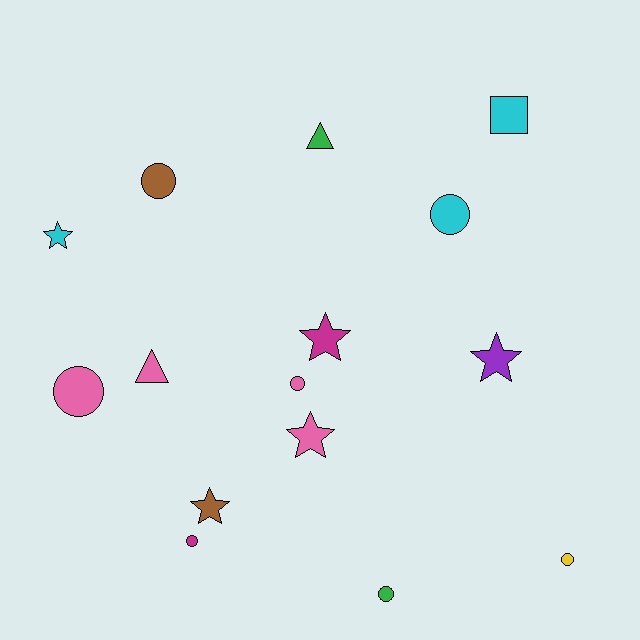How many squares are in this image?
There is 1 square.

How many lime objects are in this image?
There are no lime objects.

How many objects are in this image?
There are 15 objects.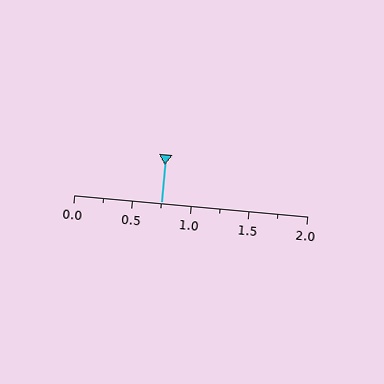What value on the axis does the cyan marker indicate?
The marker indicates approximately 0.75.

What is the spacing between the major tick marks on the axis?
The major ticks are spaced 0.5 apart.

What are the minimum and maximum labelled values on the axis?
The axis runs from 0.0 to 2.0.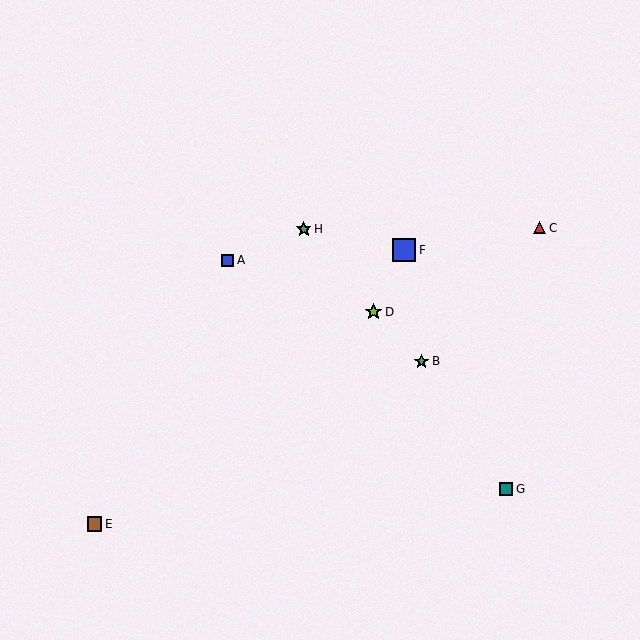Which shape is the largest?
The blue square (labeled F) is the largest.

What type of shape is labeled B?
Shape B is a green star.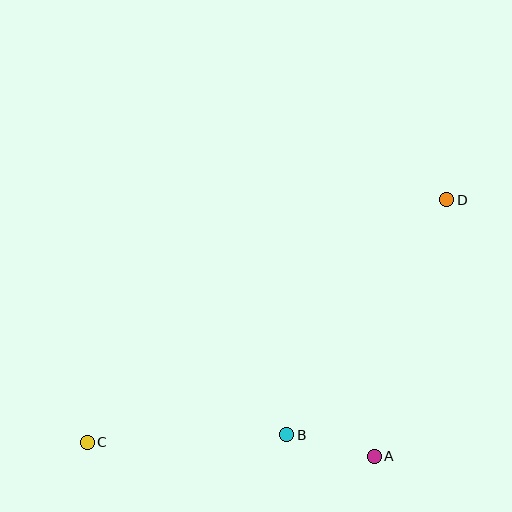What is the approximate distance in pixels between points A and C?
The distance between A and C is approximately 287 pixels.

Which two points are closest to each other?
Points A and B are closest to each other.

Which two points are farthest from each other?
Points C and D are farthest from each other.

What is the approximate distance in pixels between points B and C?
The distance between B and C is approximately 199 pixels.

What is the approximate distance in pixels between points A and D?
The distance between A and D is approximately 267 pixels.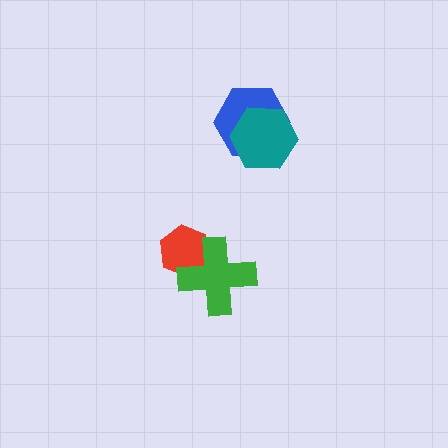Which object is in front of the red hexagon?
The green cross is in front of the red hexagon.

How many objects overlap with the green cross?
1 object overlaps with the green cross.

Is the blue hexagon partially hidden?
Yes, it is partially covered by another shape.